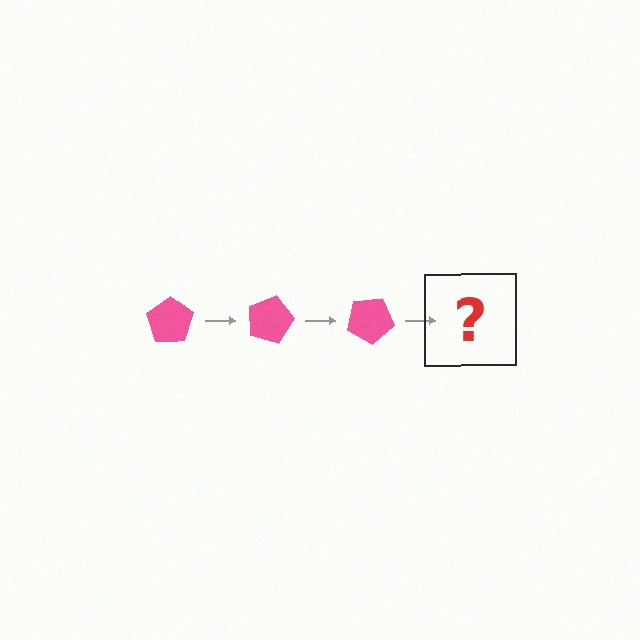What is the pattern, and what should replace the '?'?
The pattern is that the pentagon rotates 15 degrees each step. The '?' should be a pink pentagon rotated 45 degrees.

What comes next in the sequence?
The next element should be a pink pentagon rotated 45 degrees.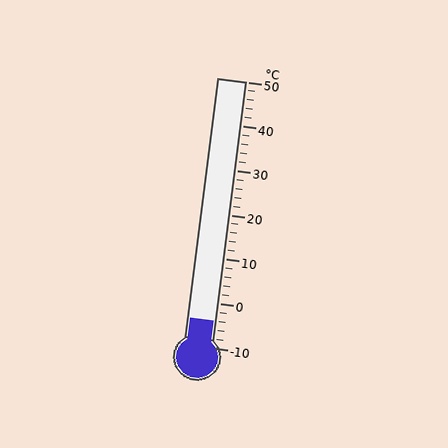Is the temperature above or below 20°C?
The temperature is below 20°C.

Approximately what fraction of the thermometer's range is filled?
The thermometer is filled to approximately 10% of its range.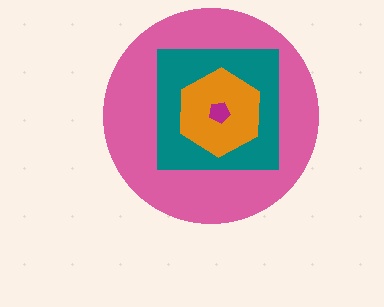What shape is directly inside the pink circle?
The teal square.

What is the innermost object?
The magenta pentagon.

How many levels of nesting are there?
4.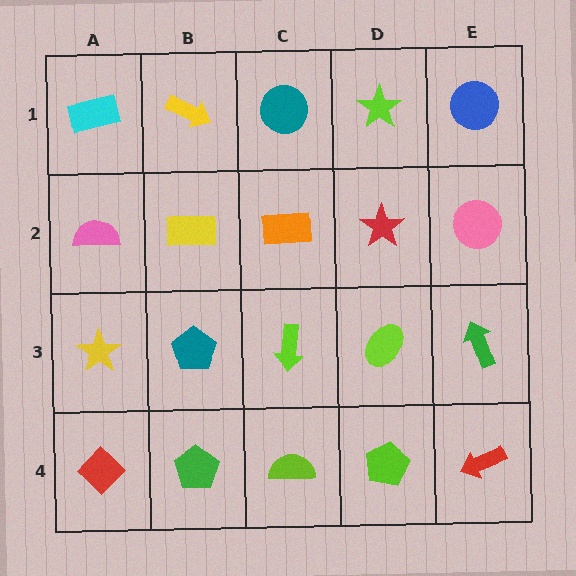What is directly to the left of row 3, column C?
A teal pentagon.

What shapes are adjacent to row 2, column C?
A teal circle (row 1, column C), a lime arrow (row 3, column C), a yellow rectangle (row 2, column B), a red star (row 2, column D).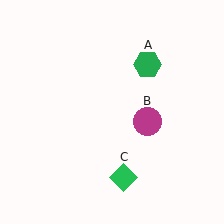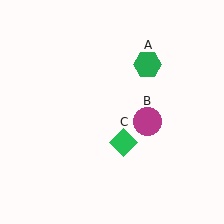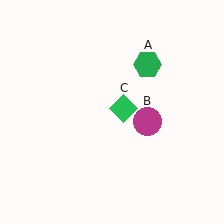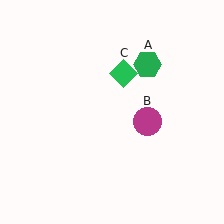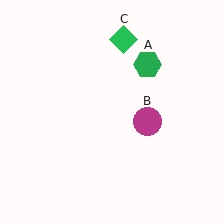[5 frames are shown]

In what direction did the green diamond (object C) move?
The green diamond (object C) moved up.